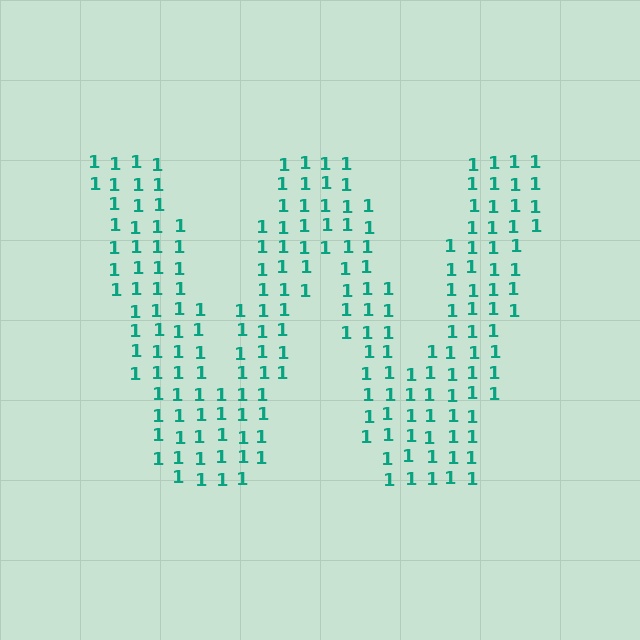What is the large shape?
The large shape is the letter W.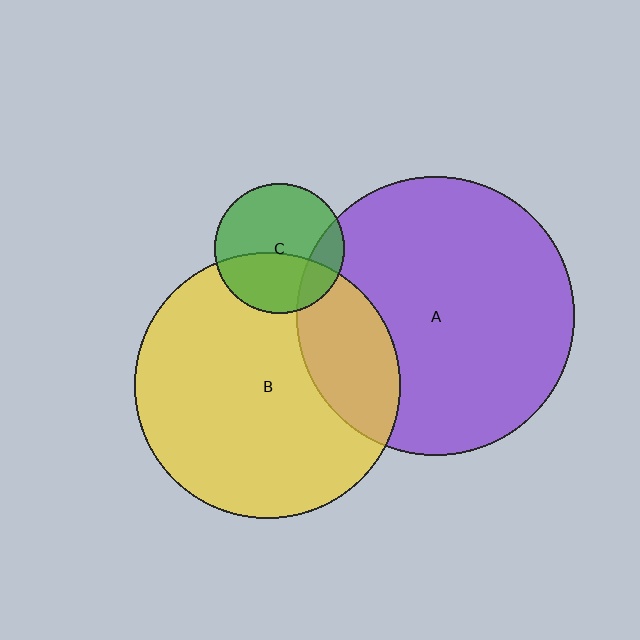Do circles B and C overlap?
Yes.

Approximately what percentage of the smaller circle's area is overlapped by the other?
Approximately 40%.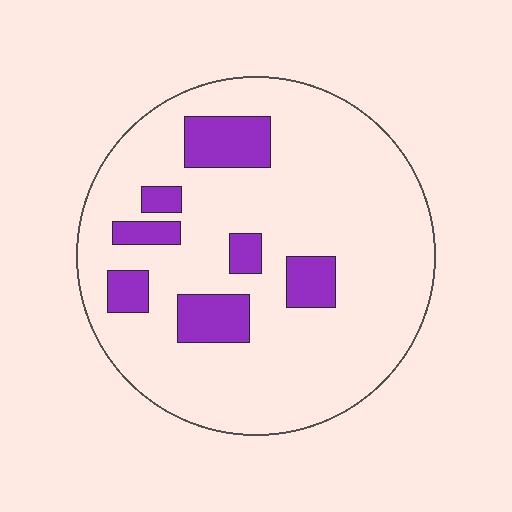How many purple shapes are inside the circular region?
7.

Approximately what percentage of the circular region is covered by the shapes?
Approximately 15%.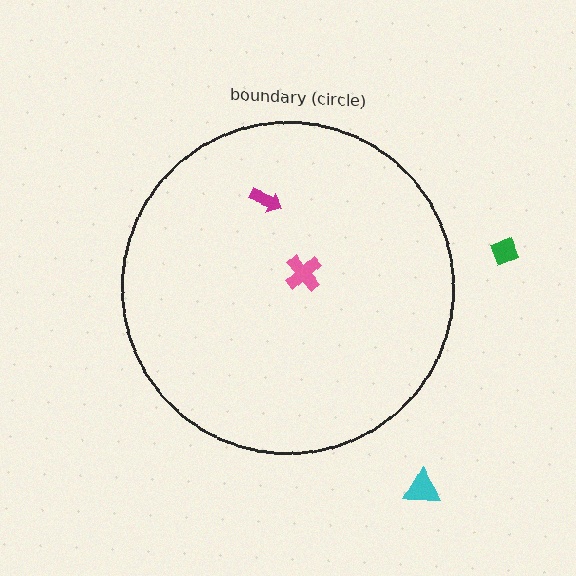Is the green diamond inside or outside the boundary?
Outside.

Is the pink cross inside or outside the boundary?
Inside.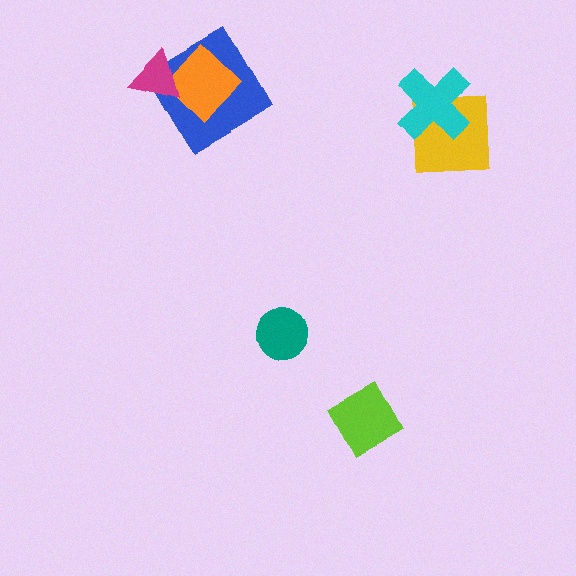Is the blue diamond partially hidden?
Yes, it is partially covered by another shape.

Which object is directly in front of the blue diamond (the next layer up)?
The orange diamond is directly in front of the blue diamond.